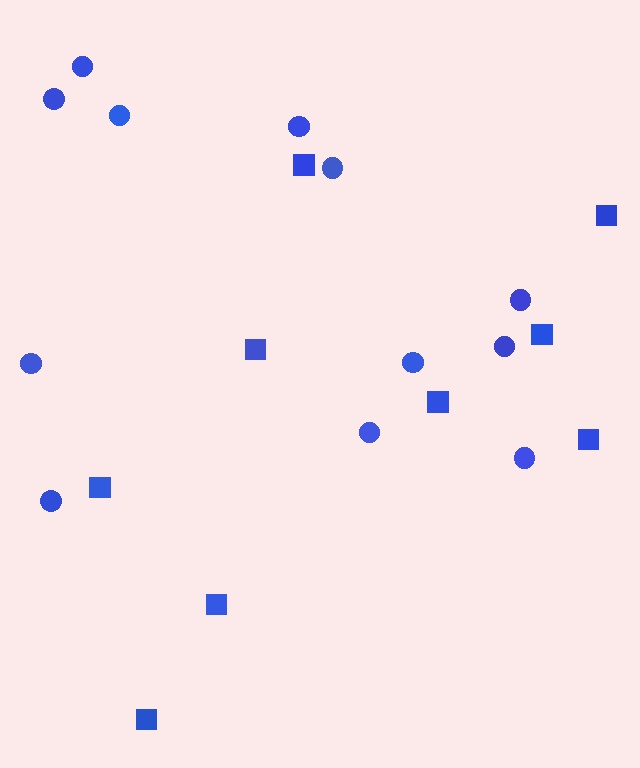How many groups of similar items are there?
There are 2 groups: one group of circles (12) and one group of squares (9).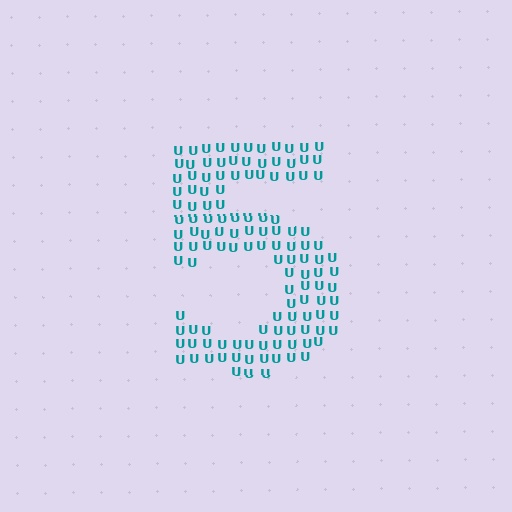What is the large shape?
The large shape is the digit 5.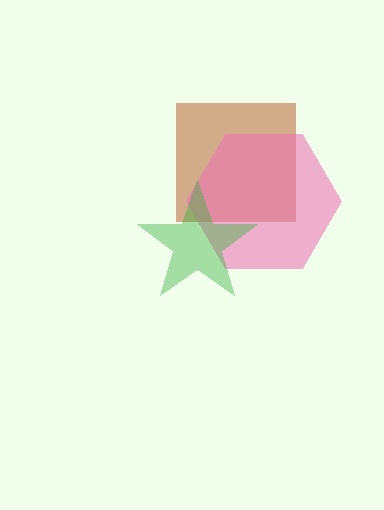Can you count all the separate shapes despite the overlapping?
Yes, there are 3 separate shapes.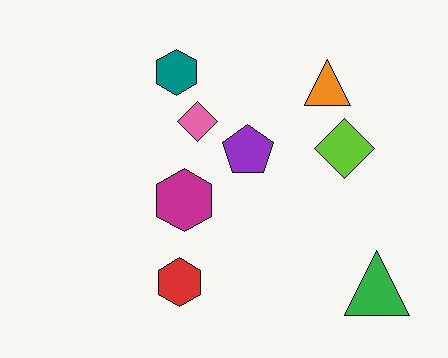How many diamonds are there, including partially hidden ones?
There are 2 diamonds.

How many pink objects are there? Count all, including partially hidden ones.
There is 1 pink object.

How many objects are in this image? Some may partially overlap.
There are 8 objects.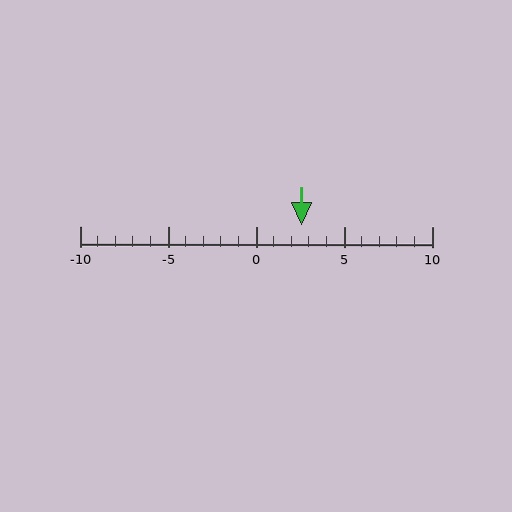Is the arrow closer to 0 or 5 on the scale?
The arrow is closer to 5.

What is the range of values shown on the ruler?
The ruler shows values from -10 to 10.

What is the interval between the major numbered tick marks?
The major tick marks are spaced 5 units apart.